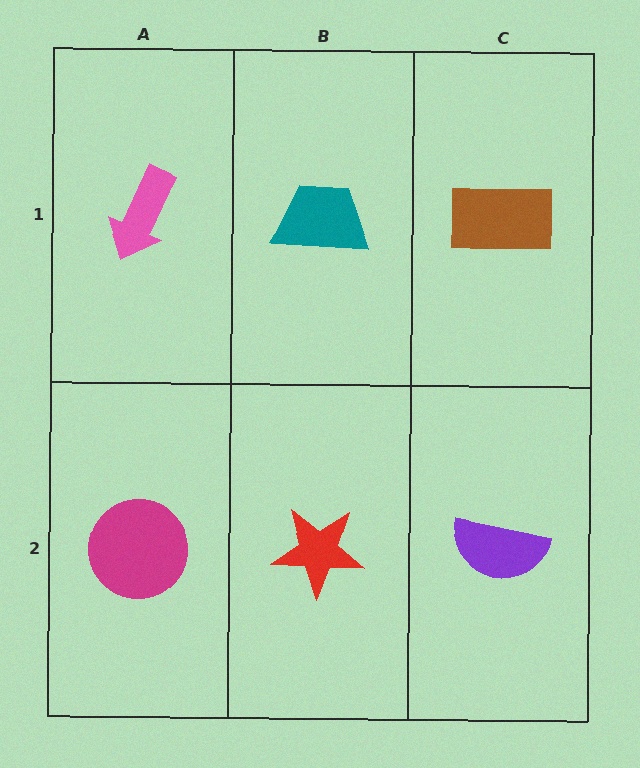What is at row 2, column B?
A red star.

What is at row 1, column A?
A pink arrow.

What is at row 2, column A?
A magenta circle.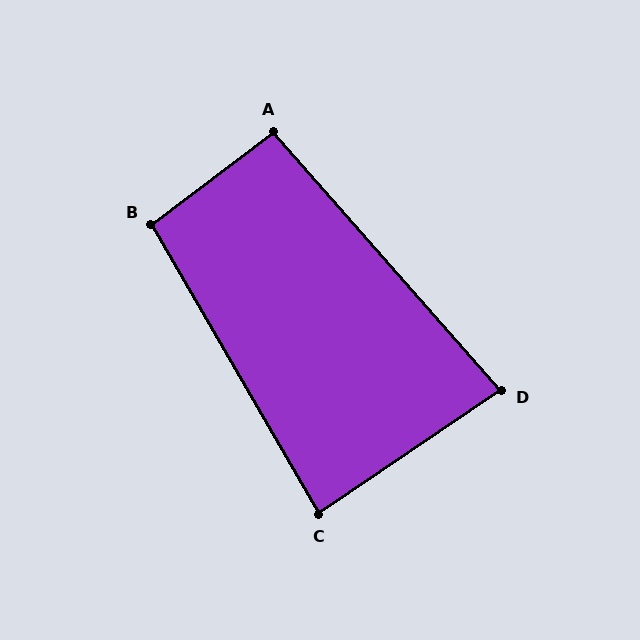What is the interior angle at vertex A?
Approximately 94 degrees (approximately right).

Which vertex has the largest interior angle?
B, at approximately 97 degrees.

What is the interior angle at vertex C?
Approximately 86 degrees (approximately right).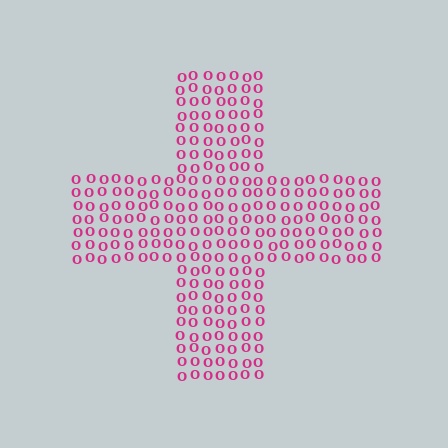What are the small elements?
The small elements are letter O's.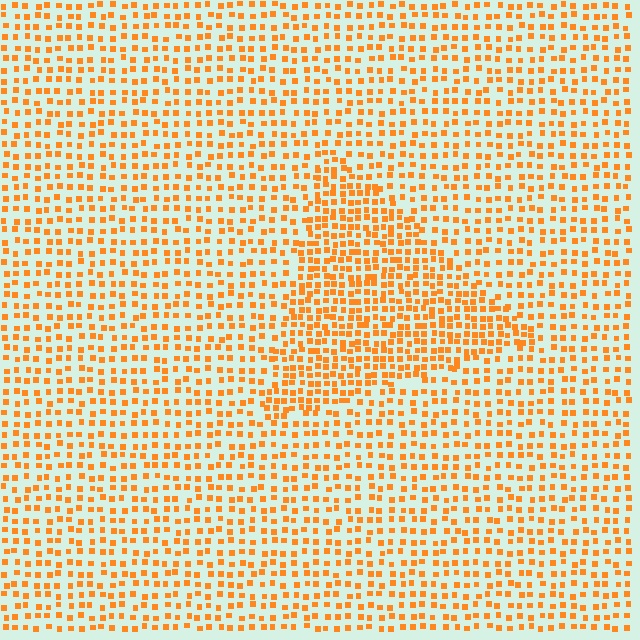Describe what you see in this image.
The image contains small orange elements arranged at two different densities. A triangle-shaped region is visible where the elements are more densely packed than the surrounding area.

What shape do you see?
I see a triangle.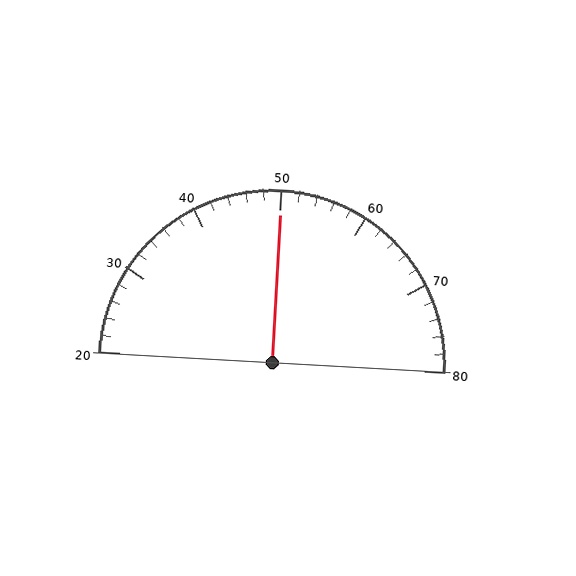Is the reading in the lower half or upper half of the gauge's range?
The reading is in the upper half of the range (20 to 80).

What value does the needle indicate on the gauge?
The needle indicates approximately 50.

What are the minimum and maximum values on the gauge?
The gauge ranges from 20 to 80.